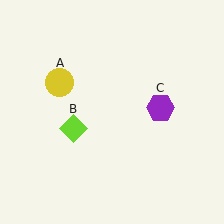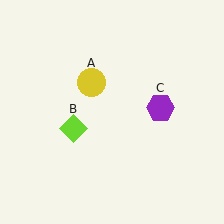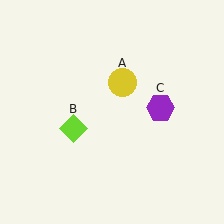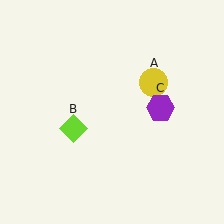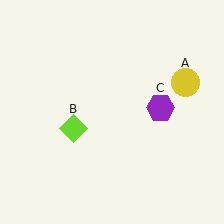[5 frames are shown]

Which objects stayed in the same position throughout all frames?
Lime diamond (object B) and purple hexagon (object C) remained stationary.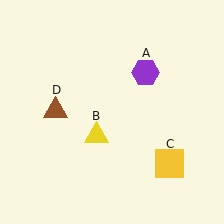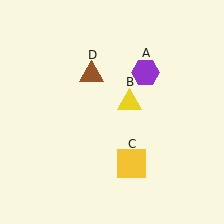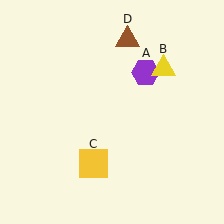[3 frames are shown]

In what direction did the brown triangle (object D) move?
The brown triangle (object D) moved up and to the right.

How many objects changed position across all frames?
3 objects changed position: yellow triangle (object B), yellow square (object C), brown triangle (object D).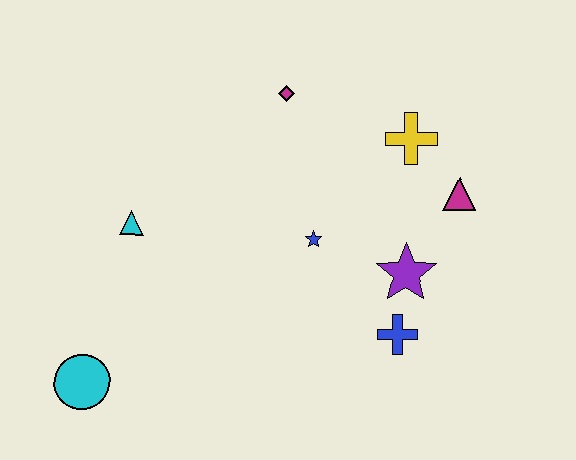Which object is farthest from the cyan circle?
The magenta triangle is farthest from the cyan circle.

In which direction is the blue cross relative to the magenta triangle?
The blue cross is below the magenta triangle.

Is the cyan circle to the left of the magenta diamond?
Yes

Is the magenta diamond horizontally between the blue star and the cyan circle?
Yes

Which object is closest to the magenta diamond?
The yellow cross is closest to the magenta diamond.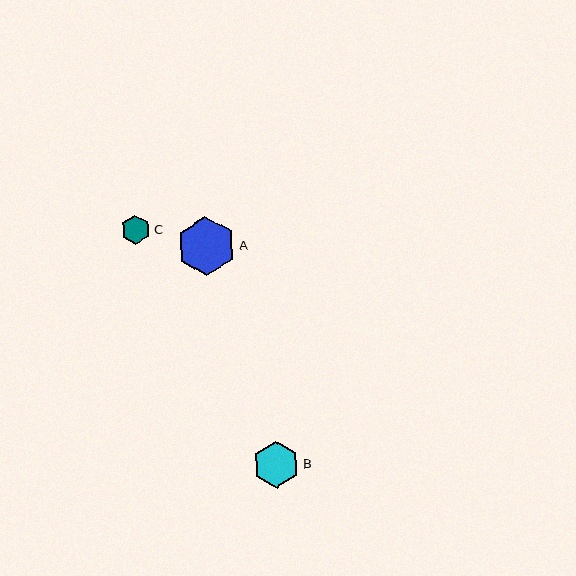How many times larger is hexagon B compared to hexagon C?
Hexagon B is approximately 1.6 times the size of hexagon C.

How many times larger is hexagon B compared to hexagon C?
Hexagon B is approximately 1.6 times the size of hexagon C.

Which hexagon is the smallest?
Hexagon C is the smallest with a size of approximately 29 pixels.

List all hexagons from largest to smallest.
From largest to smallest: A, B, C.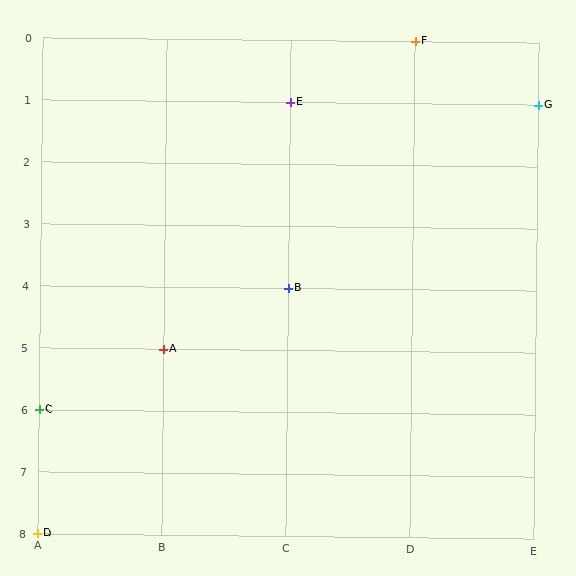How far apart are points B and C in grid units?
Points B and C are 2 columns and 2 rows apart (about 2.8 grid units diagonally).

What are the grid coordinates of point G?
Point G is at grid coordinates (E, 1).